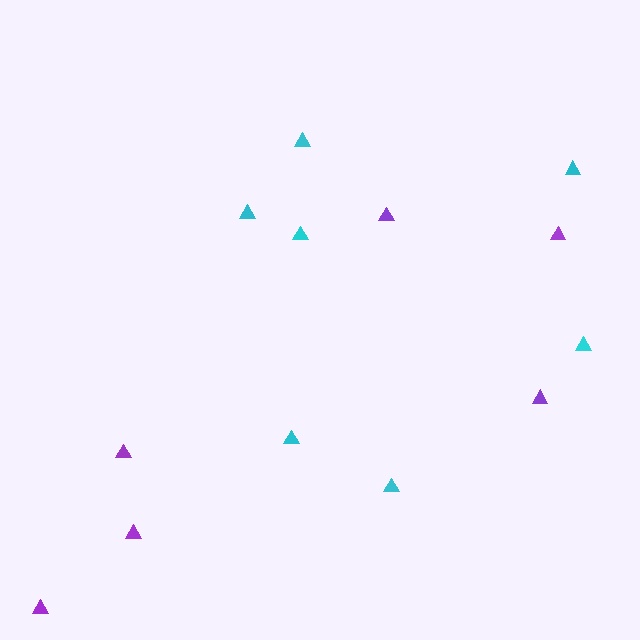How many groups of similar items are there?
There are 2 groups: one group of cyan triangles (7) and one group of purple triangles (6).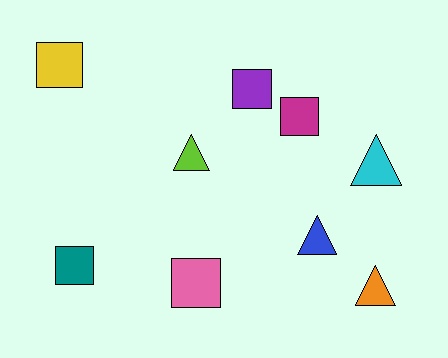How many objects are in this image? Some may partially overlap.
There are 9 objects.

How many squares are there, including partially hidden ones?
There are 5 squares.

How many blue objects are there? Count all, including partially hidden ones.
There is 1 blue object.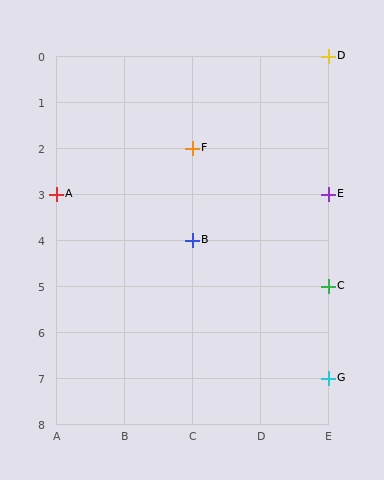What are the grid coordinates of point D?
Point D is at grid coordinates (E, 0).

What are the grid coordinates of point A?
Point A is at grid coordinates (A, 3).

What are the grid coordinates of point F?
Point F is at grid coordinates (C, 2).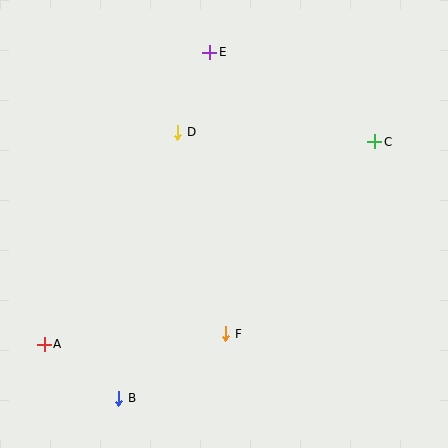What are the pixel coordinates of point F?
Point F is at (226, 334).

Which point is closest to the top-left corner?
Point E is closest to the top-left corner.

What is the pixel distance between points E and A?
The distance between E and A is 336 pixels.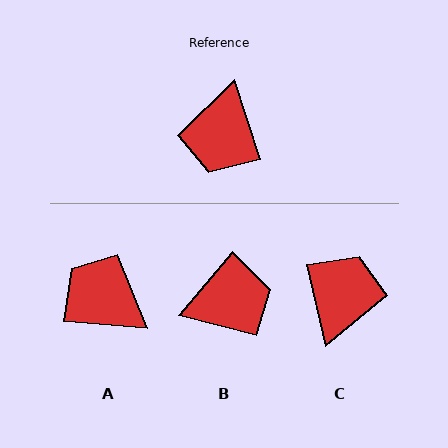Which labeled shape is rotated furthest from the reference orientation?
C, about 175 degrees away.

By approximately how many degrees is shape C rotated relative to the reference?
Approximately 175 degrees counter-clockwise.